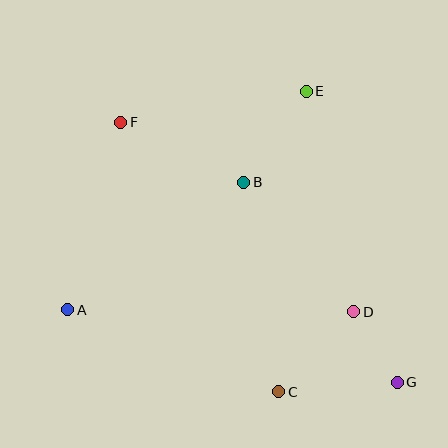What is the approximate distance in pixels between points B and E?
The distance between B and E is approximately 111 pixels.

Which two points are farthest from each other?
Points F and G are farthest from each other.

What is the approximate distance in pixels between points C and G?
The distance between C and G is approximately 119 pixels.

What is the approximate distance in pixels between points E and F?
The distance between E and F is approximately 188 pixels.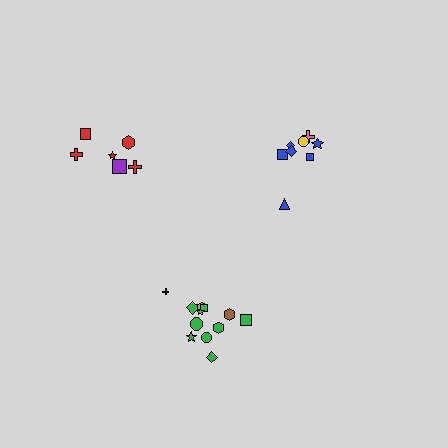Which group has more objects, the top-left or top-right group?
The top-right group.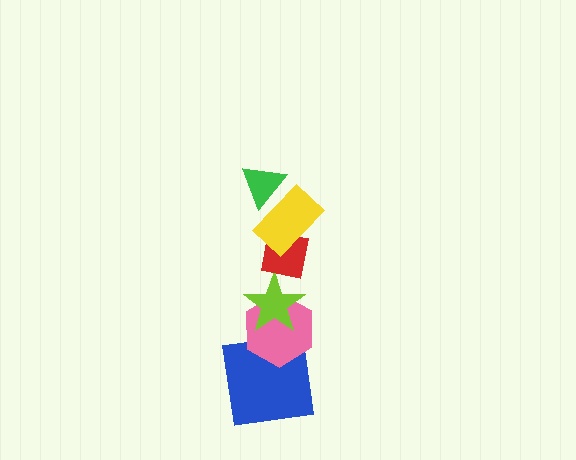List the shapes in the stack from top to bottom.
From top to bottom: the green triangle, the yellow rectangle, the red square, the lime star, the pink hexagon, the blue square.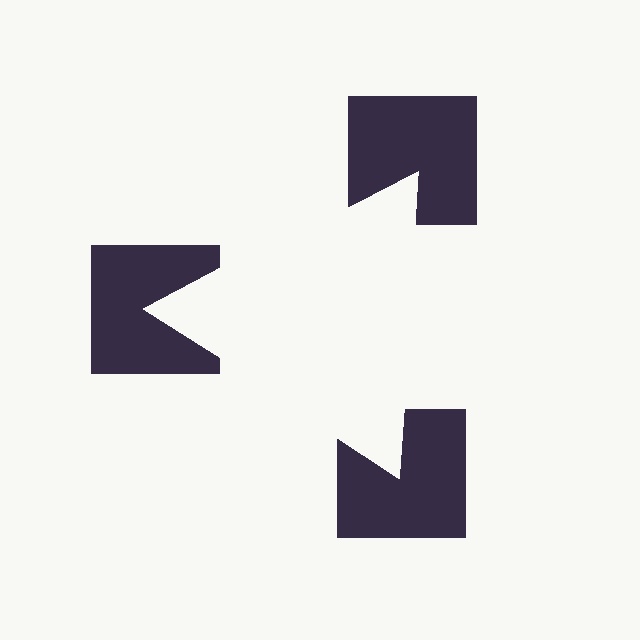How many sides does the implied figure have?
3 sides.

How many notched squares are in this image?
There are 3 — one at each vertex of the illusory triangle.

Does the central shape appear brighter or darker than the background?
It typically appears slightly brighter than the background, even though no actual brightness change is drawn.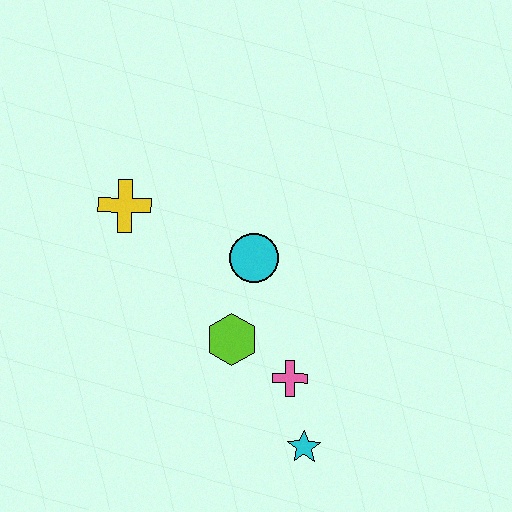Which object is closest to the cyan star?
The pink cross is closest to the cyan star.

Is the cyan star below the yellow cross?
Yes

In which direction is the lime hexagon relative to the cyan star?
The lime hexagon is above the cyan star.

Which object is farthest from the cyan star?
The yellow cross is farthest from the cyan star.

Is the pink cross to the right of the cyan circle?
Yes